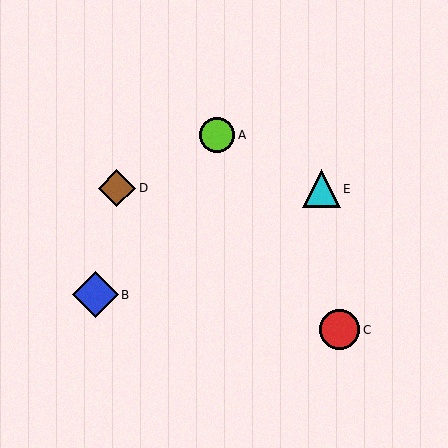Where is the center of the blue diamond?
The center of the blue diamond is at (95, 295).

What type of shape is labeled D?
Shape D is a brown diamond.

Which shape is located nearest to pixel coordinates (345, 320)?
The red circle (labeled C) at (340, 330) is nearest to that location.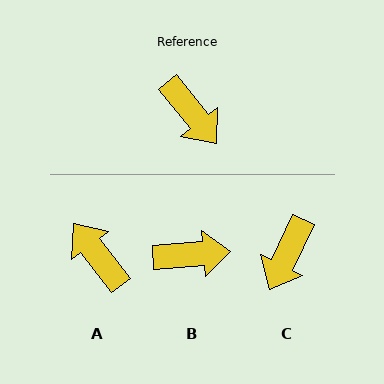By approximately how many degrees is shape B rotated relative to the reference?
Approximately 56 degrees counter-clockwise.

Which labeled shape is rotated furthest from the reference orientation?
A, about 179 degrees away.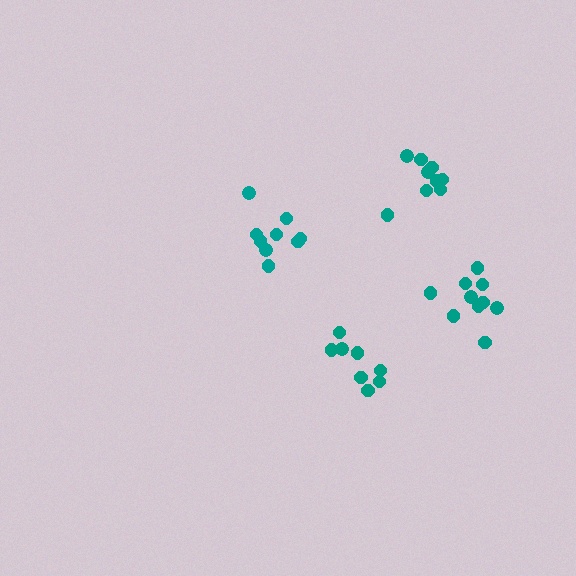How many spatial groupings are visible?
There are 4 spatial groupings.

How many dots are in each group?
Group 1: 9 dots, Group 2: 8 dots, Group 3: 9 dots, Group 4: 10 dots (36 total).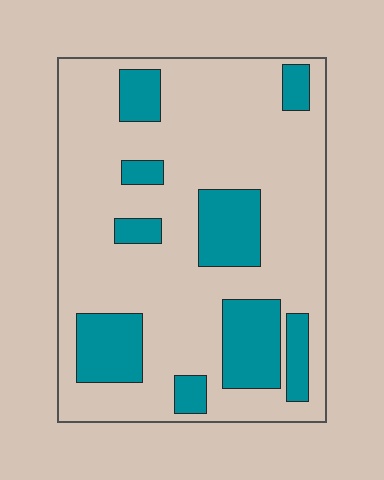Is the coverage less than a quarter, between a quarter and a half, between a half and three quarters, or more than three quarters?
Less than a quarter.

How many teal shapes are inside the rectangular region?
9.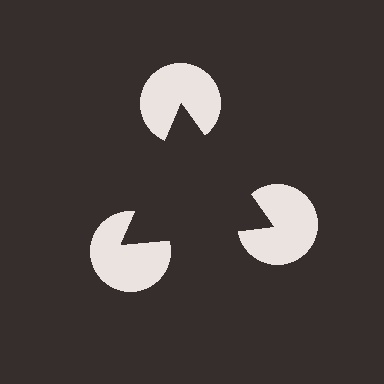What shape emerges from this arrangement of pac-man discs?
An illusory triangle — its edges are inferred from the aligned wedge cuts in the pac-man discs, not physically drawn.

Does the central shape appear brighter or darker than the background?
It typically appears slightly darker than the background, even though no actual brightness change is drawn.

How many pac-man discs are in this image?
There are 3 — one at each vertex of the illusory triangle.